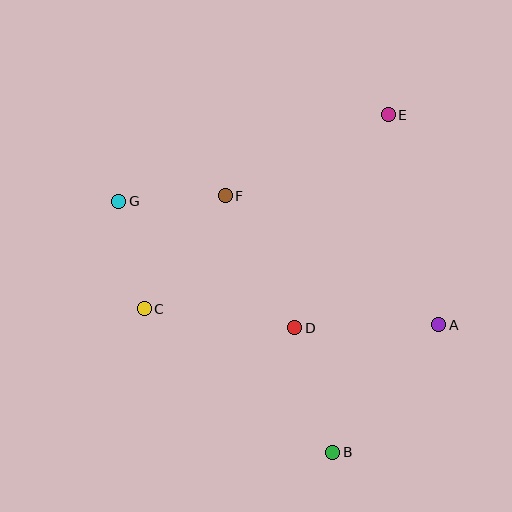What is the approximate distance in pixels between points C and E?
The distance between C and E is approximately 312 pixels.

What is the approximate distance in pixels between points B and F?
The distance between B and F is approximately 278 pixels.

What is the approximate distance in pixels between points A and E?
The distance between A and E is approximately 216 pixels.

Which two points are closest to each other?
Points F and G are closest to each other.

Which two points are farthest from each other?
Points A and G are farthest from each other.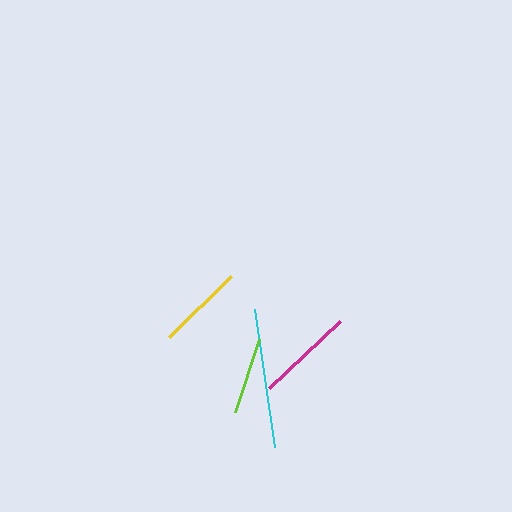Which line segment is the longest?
The cyan line is the longest at approximately 139 pixels.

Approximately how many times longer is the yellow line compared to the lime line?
The yellow line is approximately 1.1 times the length of the lime line.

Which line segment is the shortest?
The lime line is the shortest at approximately 76 pixels.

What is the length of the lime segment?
The lime segment is approximately 76 pixels long.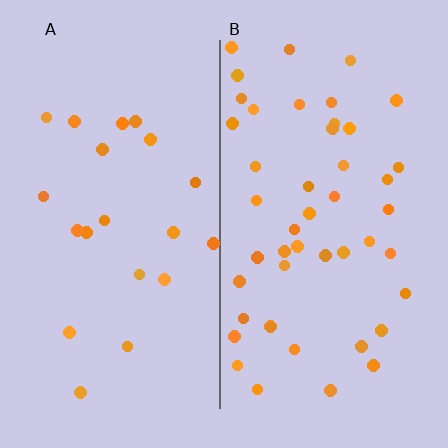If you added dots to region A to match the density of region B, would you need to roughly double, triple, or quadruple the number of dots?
Approximately double.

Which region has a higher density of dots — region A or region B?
B (the right).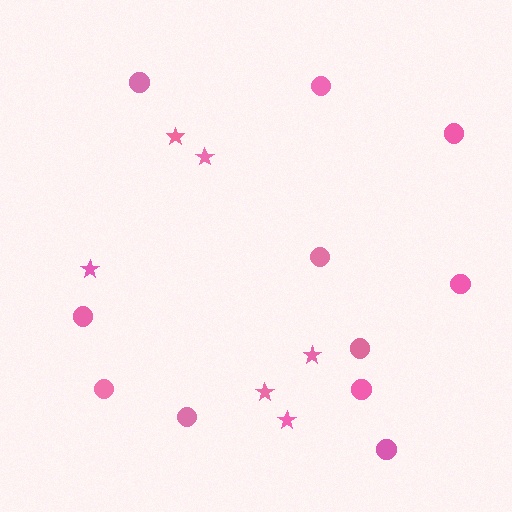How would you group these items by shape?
There are 2 groups: one group of stars (6) and one group of circles (11).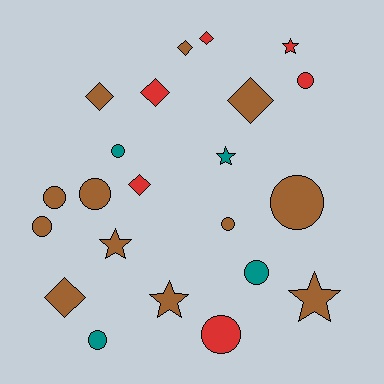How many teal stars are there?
There is 1 teal star.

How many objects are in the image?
There are 22 objects.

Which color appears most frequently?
Brown, with 12 objects.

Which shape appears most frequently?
Circle, with 10 objects.